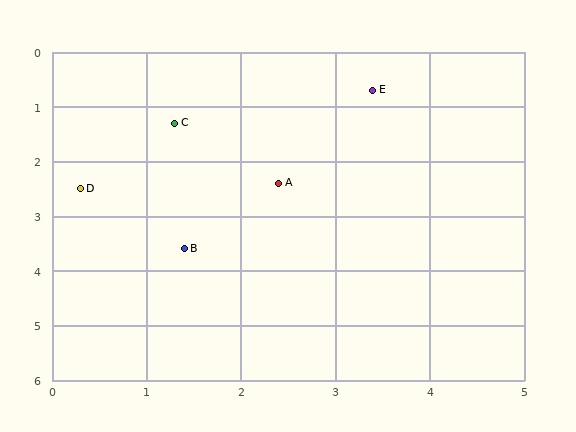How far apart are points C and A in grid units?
Points C and A are about 1.6 grid units apart.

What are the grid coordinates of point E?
Point E is at approximately (3.4, 0.7).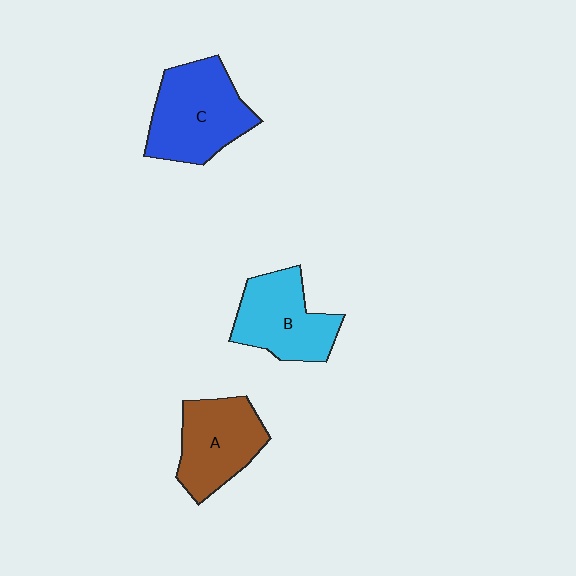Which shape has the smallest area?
Shape A (brown).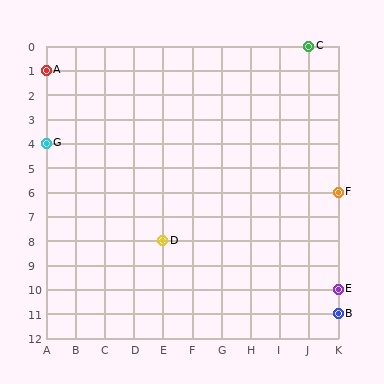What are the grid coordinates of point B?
Point B is at grid coordinates (K, 11).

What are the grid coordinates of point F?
Point F is at grid coordinates (K, 6).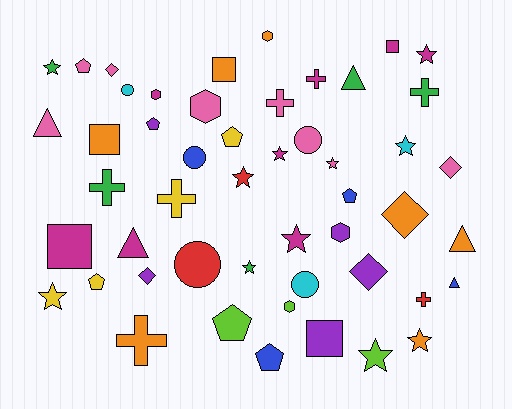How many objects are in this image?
There are 50 objects.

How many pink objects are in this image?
There are 8 pink objects.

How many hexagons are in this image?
There are 5 hexagons.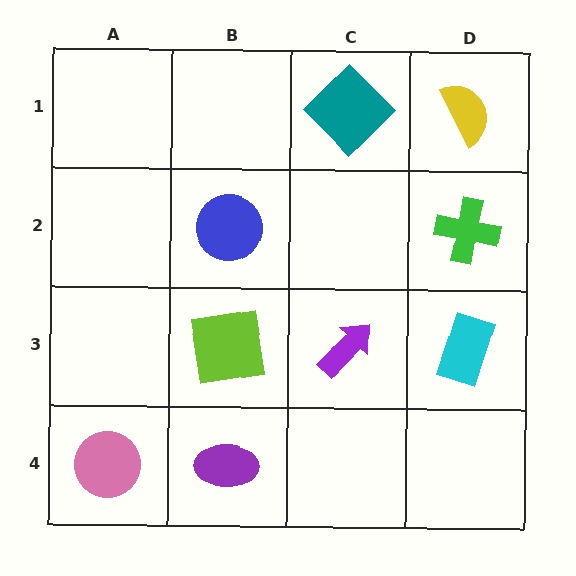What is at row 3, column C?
A purple arrow.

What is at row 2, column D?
A green cross.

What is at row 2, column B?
A blue circle.